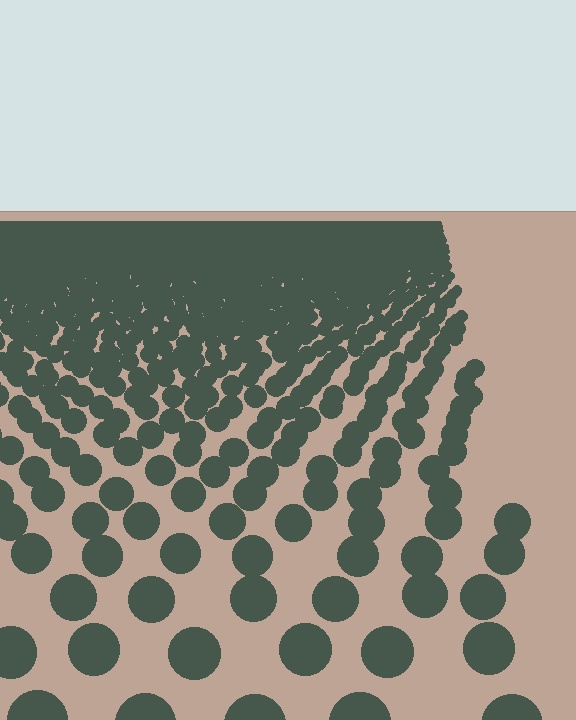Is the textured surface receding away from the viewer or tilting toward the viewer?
The surface is receding away from the viewer. Texture elements get smaller and denser toward the top.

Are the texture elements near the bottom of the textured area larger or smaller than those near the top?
Larger. Near the bottom, elements are closer to the viewer and appear at a bigger on-screen size.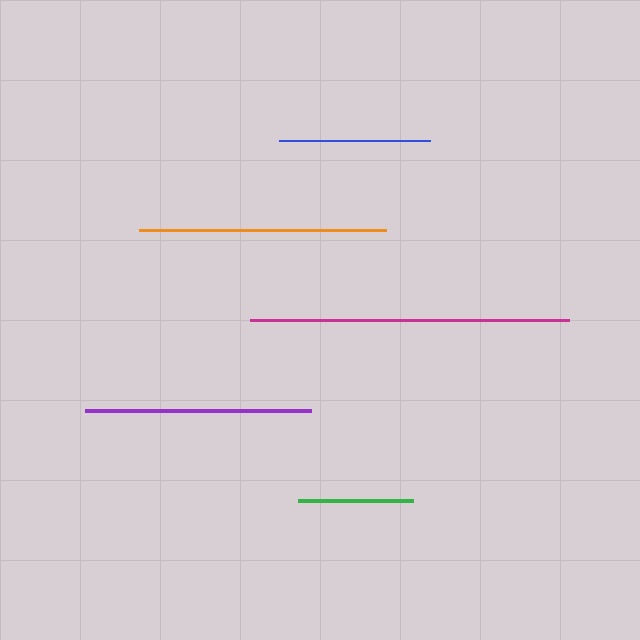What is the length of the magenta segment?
The magenta segment is approximately 319 pixels long.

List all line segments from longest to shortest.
From longest to shortest: magenta, orange, purple, blue, green.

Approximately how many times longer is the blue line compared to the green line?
The blue line is approximately 1.3 times the length of the green line.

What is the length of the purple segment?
The purple segment is approximately 227 pixels long.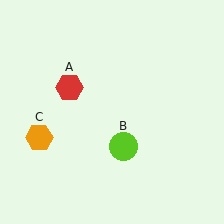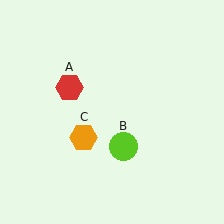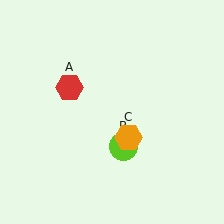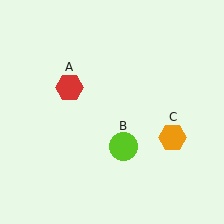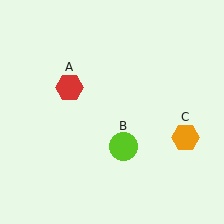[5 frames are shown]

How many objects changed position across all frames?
1 object changed position: orange hexagon (object C).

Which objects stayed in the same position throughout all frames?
Red hexagon (object A) and lime circle (object B) remained stationary.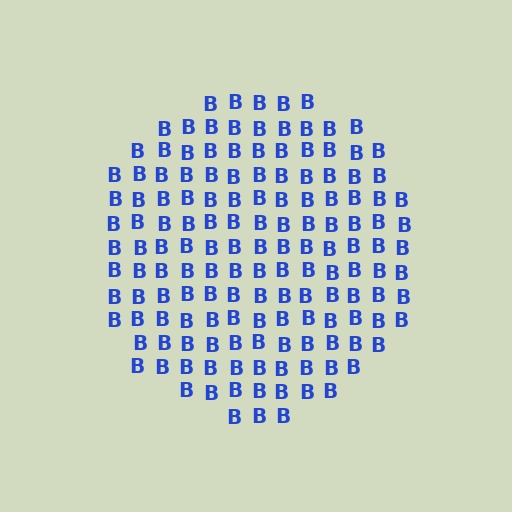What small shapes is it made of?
It is made of small letter B's.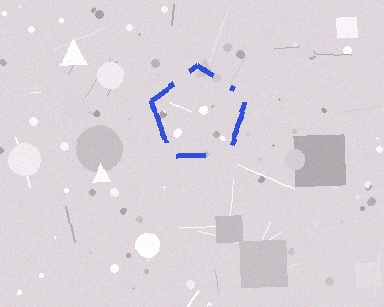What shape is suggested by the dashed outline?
The dashed outline suggests a pentagon.